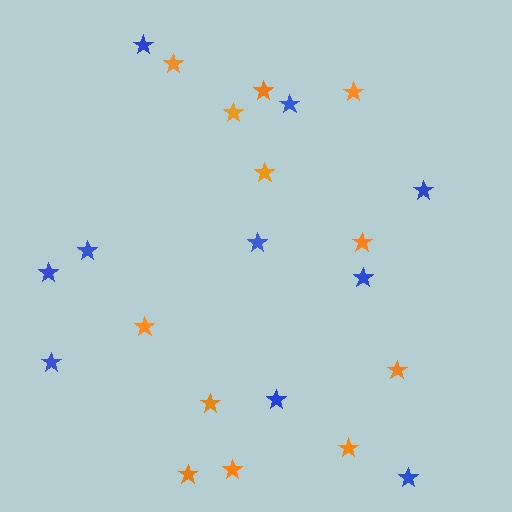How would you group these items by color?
There are 2 groups: one group of orange stars (12) and one group of blue stars (10).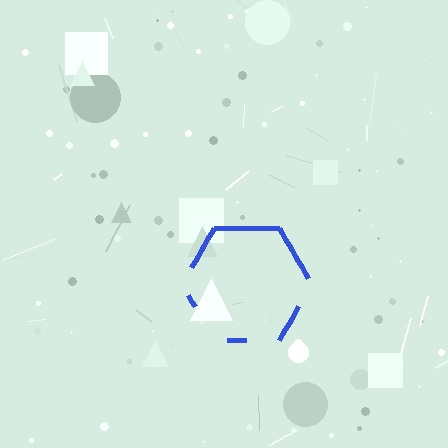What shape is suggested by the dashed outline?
The dashed outline suggests a hexagon.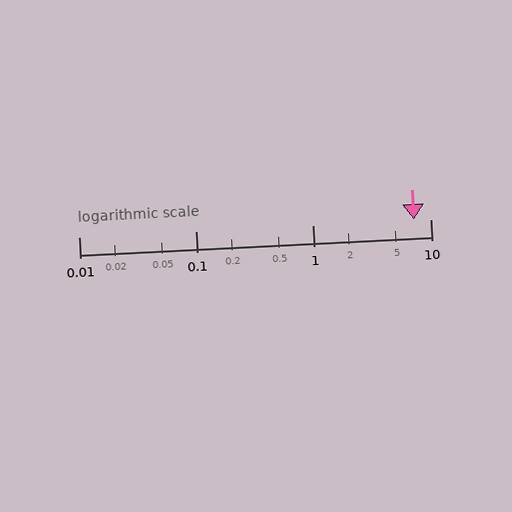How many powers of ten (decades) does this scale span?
The scale spans 3 decades, from 0.01 to 10.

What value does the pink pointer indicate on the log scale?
The pointer indicates approximately 7.3.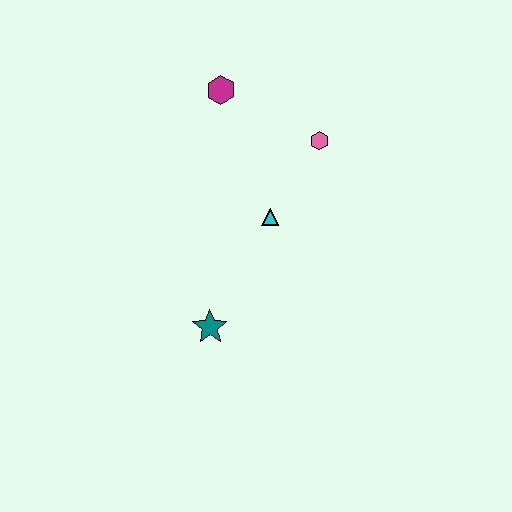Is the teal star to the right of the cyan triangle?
No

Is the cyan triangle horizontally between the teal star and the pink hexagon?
Yes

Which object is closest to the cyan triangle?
The pink hexagon is closest to the cyan triangle.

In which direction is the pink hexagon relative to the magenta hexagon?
The pink hexagon is to the right of the magenta hexagon.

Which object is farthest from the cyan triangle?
The magenta hexagon is farthest from the cyan triangle.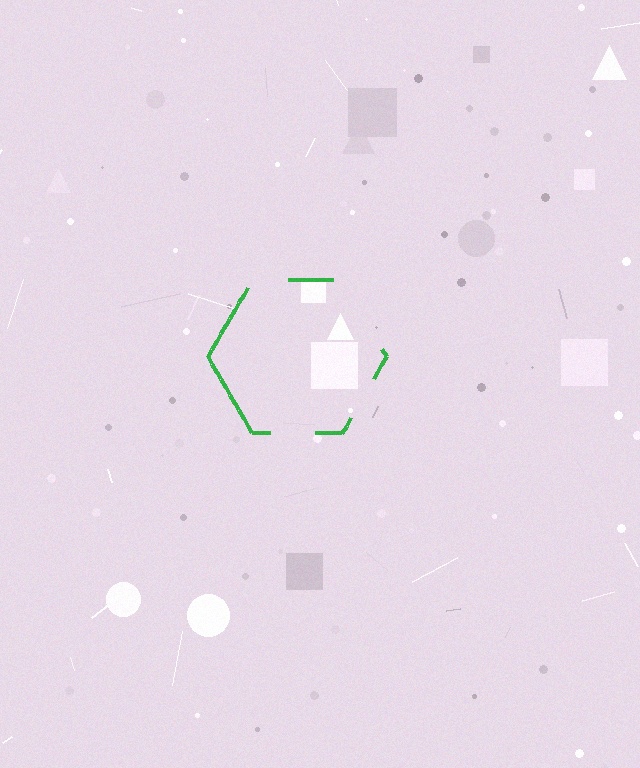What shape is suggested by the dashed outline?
The dashed outline suggests a hexagon.